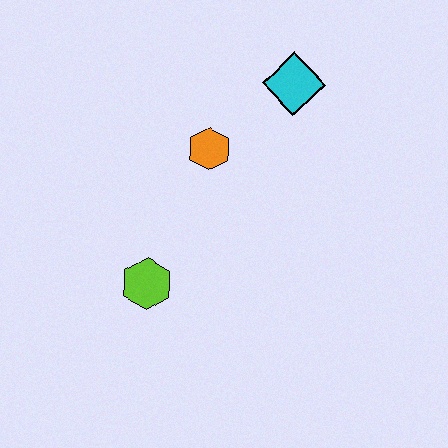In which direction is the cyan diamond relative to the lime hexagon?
The cyan diamond is above the lime hexagon.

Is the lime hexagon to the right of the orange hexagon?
No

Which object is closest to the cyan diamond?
The orange hexagon is closest to the cyan diamond.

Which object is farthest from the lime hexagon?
The cyan diamond is farthest from the lime hexagon.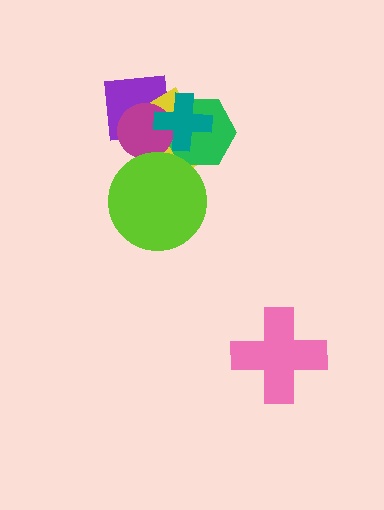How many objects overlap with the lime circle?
1 object overlaps with the lime circle.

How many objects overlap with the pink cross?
0 objects overlap with the pink cross.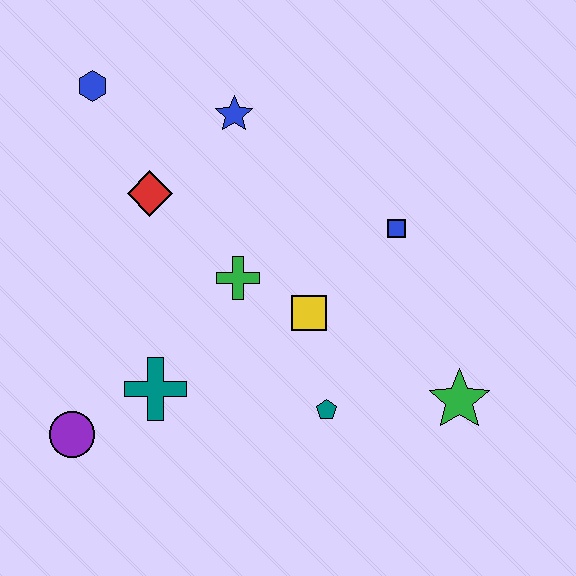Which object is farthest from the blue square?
The purple circle is farthest from the blue square.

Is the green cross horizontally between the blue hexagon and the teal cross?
No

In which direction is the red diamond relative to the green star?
The red diamond is to the left of the green star.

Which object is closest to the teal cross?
The purple circle is closest to the teal cross.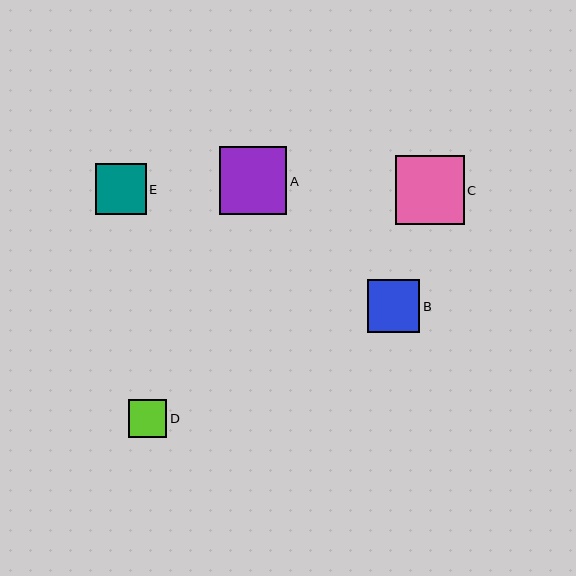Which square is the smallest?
Square D is the smallest with a size of approximately 38 pixels.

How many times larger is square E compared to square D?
Square E is approximately 1.3 times the size of square D.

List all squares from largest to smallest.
From largest to smallest: C, A, B, E, D.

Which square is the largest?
Square C is the largest with a size of approximately 69 pixels.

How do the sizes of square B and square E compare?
Square B and square E are approximately the same size.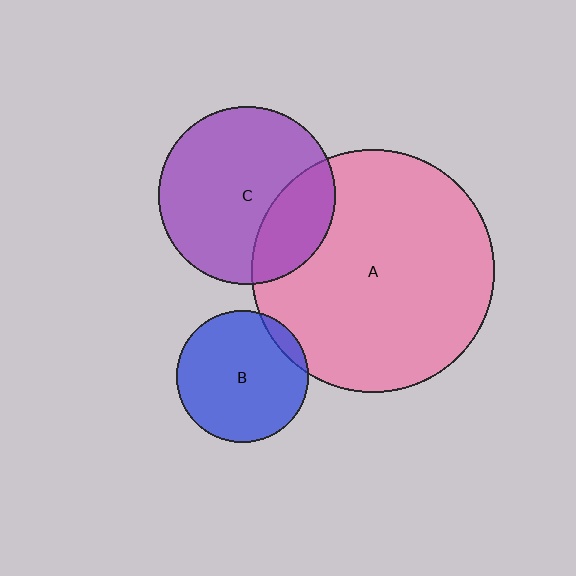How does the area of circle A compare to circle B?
Approximately 3.4 times.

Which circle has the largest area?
Circle A (pink).